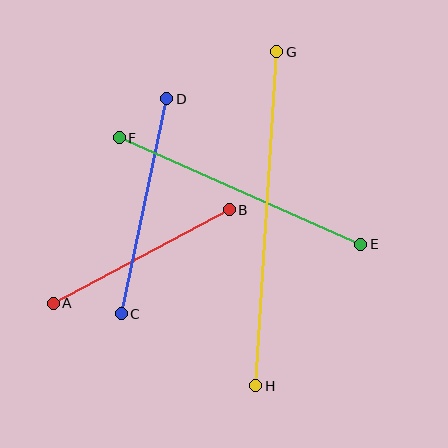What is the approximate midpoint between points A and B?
The midpoint is at approximately (141, 256) pixels.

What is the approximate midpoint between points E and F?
The midpoint is at approximately (240, 191) pixels.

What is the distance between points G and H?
The distance is approximately 335 pixels.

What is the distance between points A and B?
The distance is approximately 200 pixels.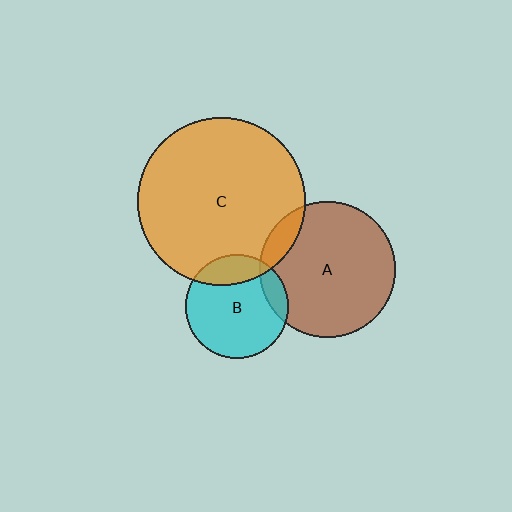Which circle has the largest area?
Circle C (orange).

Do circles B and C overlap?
Yes.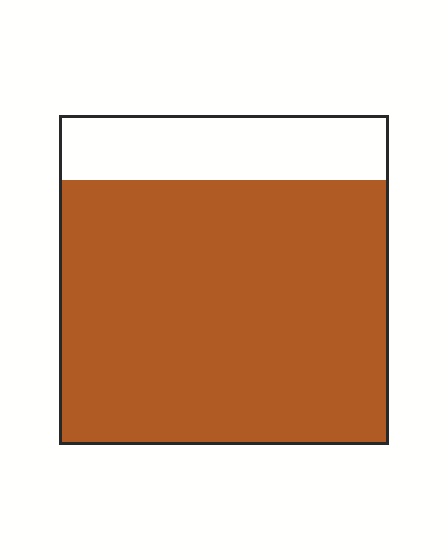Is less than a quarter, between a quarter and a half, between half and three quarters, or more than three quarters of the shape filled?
More than three quarters.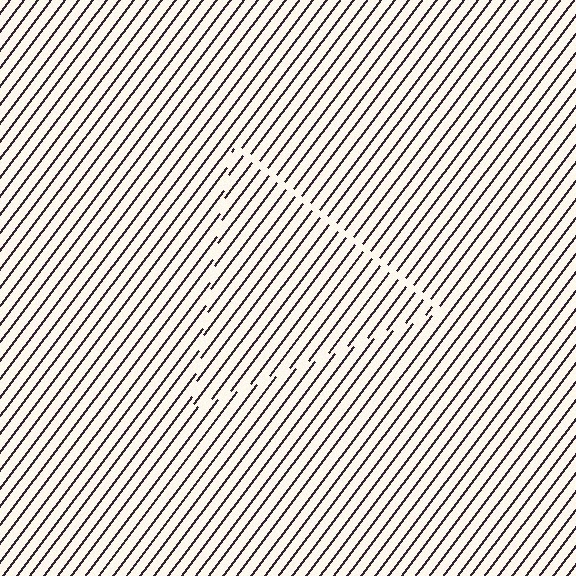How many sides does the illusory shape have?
3 sides — the line-ends trace a triangle.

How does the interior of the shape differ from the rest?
The interior of the shape contains the same grating, shifted by half a period — the contour is defined by the phase discontinuity where line-ends from the inner and outer gratings abut.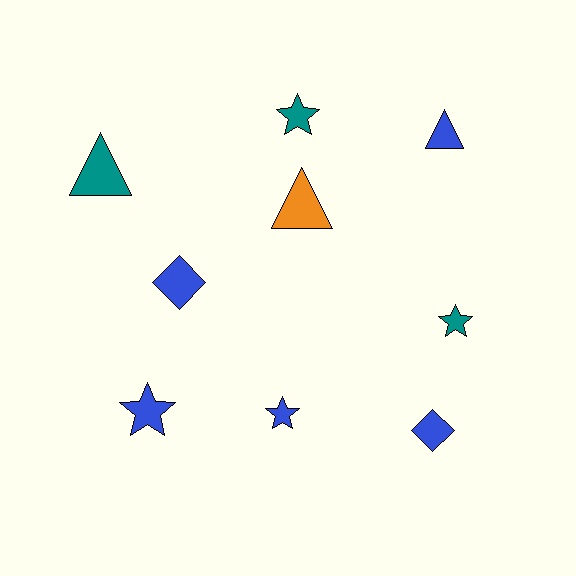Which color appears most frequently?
Blue, with 5 objects.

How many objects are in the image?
There are 9 objects.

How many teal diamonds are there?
There are no teal diamonds.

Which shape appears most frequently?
Star, with 4 objects.